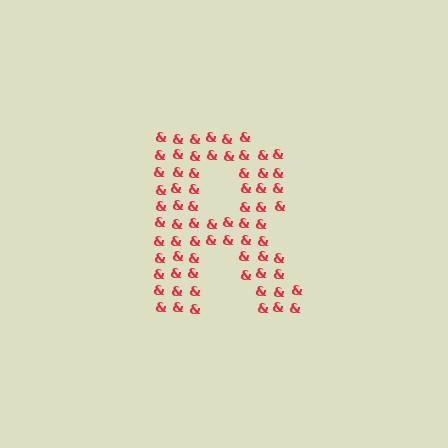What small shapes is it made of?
It is made of small ampersands.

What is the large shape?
The large shape is the letter R.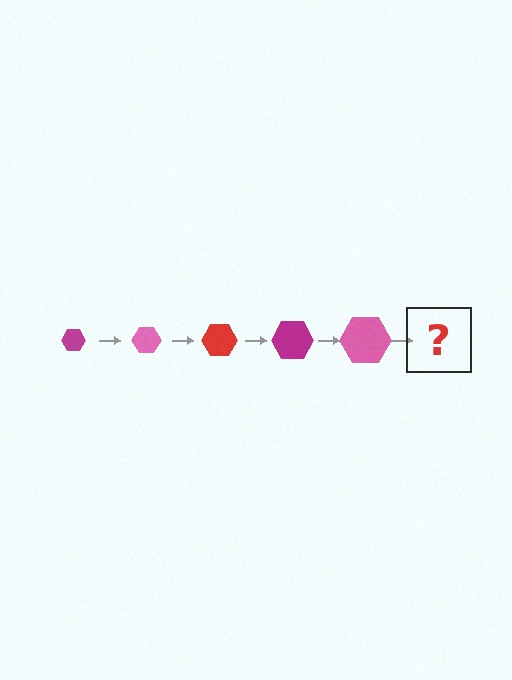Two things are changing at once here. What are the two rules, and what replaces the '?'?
The two rules are that the hexagon grows larger each step and the color cycles through magenta, pink, and red. The '?' should be a red hexagon, larger than the previous one.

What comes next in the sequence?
The next element should be a red hexagon, larger than the previous one.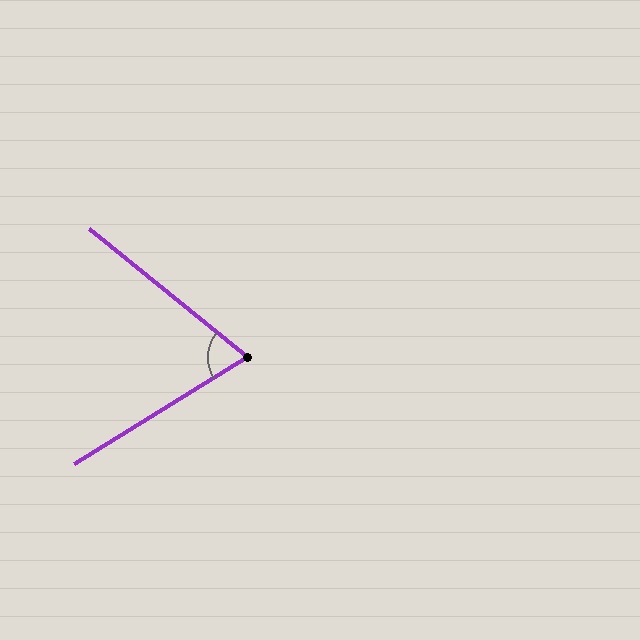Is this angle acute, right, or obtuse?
It is acute.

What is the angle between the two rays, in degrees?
Approximately 71 degrees.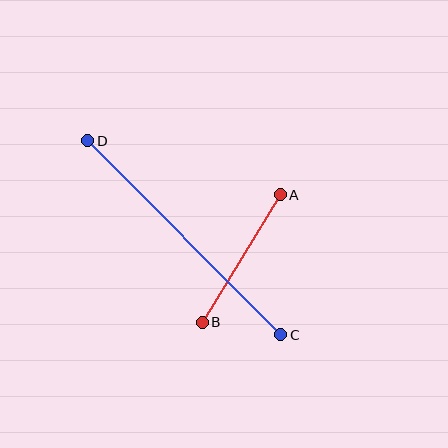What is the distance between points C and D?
The distance is approximately 274 pixels.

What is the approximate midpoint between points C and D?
The midpoint is at approximately (184, 238) pixels.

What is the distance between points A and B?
The distance is approximately 149 pixels.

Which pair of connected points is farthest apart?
Points C and D are farthest apart.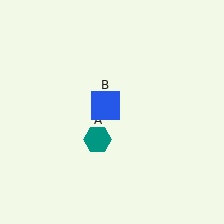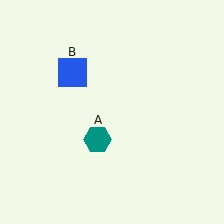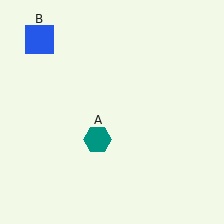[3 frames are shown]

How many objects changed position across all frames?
1 object changed position: blue square (object B).